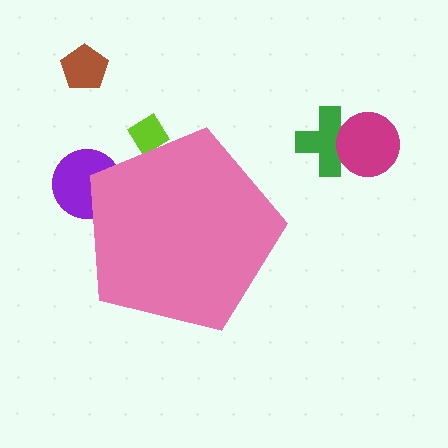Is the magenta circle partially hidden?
No, the magenta circle is fully visible.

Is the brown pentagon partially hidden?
No, the brown pentagon is fully visible.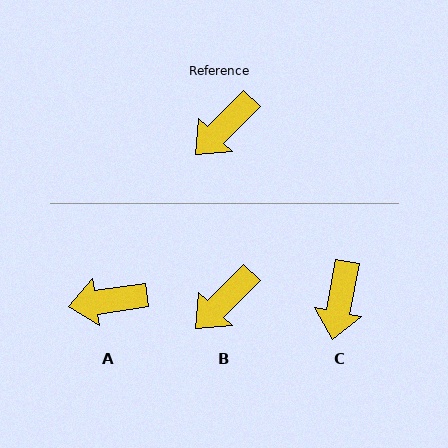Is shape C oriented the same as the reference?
No, it is off by about 34 degrees.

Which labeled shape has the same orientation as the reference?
B.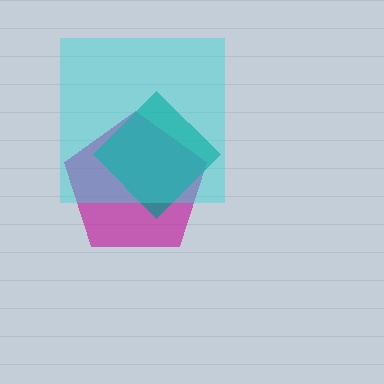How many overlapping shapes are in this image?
There are 3 overlapping shapes in the image.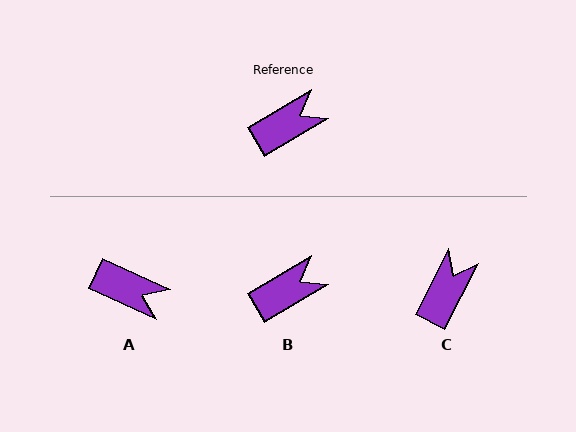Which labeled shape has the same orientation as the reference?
B.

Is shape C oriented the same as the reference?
No, it is off by about 33 degrees.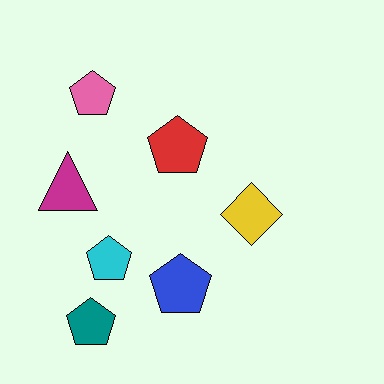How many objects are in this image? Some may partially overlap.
There are 7 objects.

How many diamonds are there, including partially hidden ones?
There is 1 diamond.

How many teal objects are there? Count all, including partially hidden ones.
There is 1 teal object.